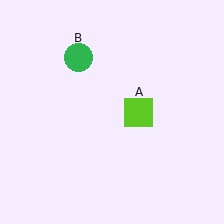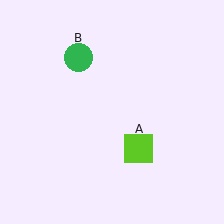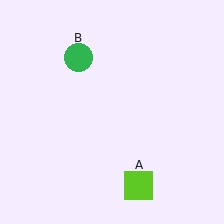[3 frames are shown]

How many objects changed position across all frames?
1 object changed position: lime square (object A).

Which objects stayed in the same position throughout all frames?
Green circle (object B) remained stationary.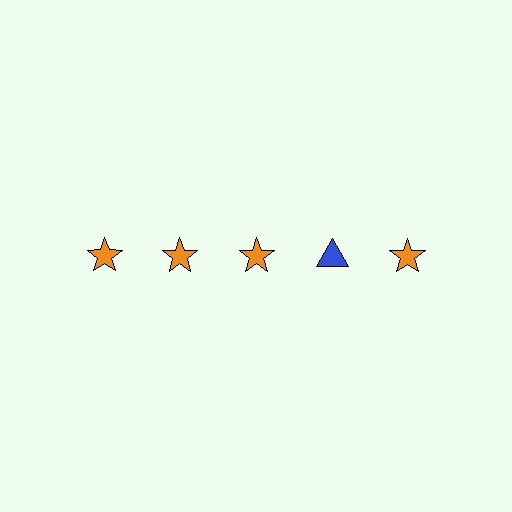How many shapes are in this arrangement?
There are 5 shapes arranged in a grid pattern.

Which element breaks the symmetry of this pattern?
The blue triangle in the top row, second from right column breaks the symmetry. All other shapes are orange stars.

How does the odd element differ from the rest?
It differs in both color (blue instead of orange) and shape (triangle instead of star).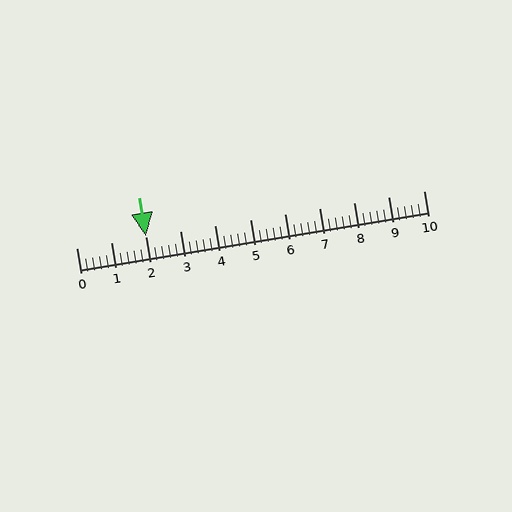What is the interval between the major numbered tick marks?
The major tick marks are spaced 1 units apart.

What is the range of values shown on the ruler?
The ruler shows values from 0 to 10.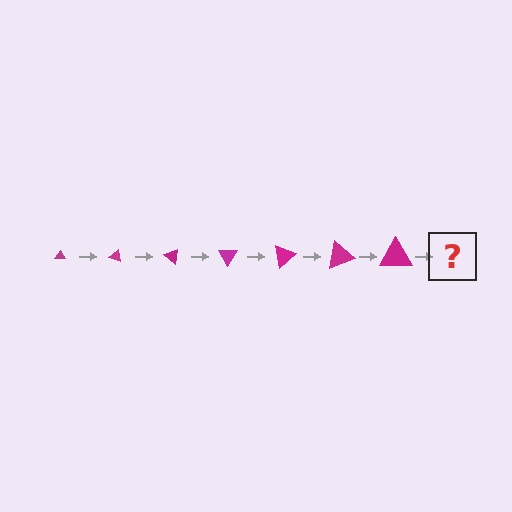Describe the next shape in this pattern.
It should be a triangle, larger than the previous one and rotated 140 degrees from the start.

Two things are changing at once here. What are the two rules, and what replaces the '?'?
The two rules are that the triangle grows larger each step and it rotates 20 degrees each step. The '?' should be a triangle, larger than the previous one and rotated 140 degrees from the start.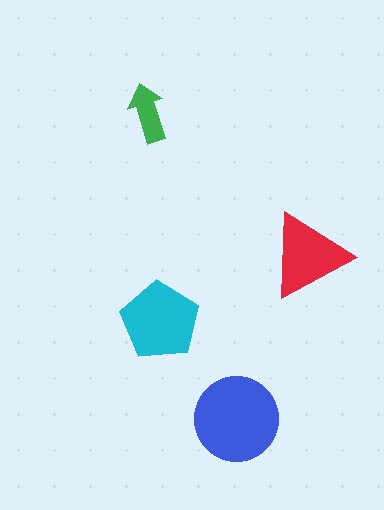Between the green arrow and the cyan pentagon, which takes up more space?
The cyan pentagon.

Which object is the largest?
The blue circle.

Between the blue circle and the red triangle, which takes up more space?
The blue circle.